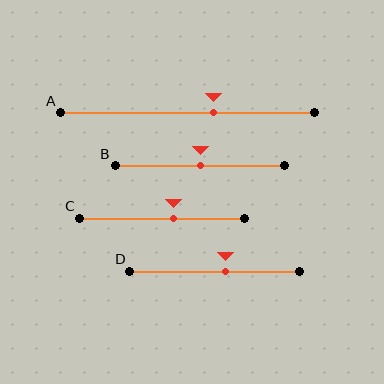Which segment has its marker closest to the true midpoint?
Segment B has its marker closest to the true midpoint.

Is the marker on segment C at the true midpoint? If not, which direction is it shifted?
No, the marker on segment C is shifted to the right by about 7% of the segment length.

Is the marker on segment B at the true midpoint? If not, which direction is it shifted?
Yes, the marker on segment B is at the true midpoint.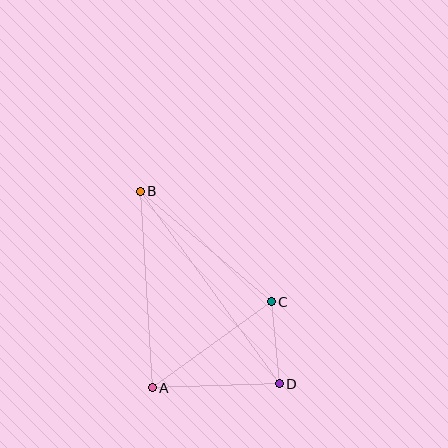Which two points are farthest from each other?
Points B and D are farthest from each other.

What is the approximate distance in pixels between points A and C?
The distance between A and C is approximately 147 pixels.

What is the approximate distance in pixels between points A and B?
The distance between A and B is approximately 197 pixels.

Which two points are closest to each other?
Points C and D are closest to each other.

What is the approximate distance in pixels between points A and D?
The distance between A and D is approximately 127 pixels.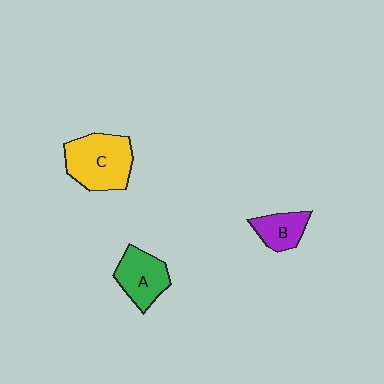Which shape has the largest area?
Shape C (yellow).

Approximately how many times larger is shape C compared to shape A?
Approximately 1.4 times.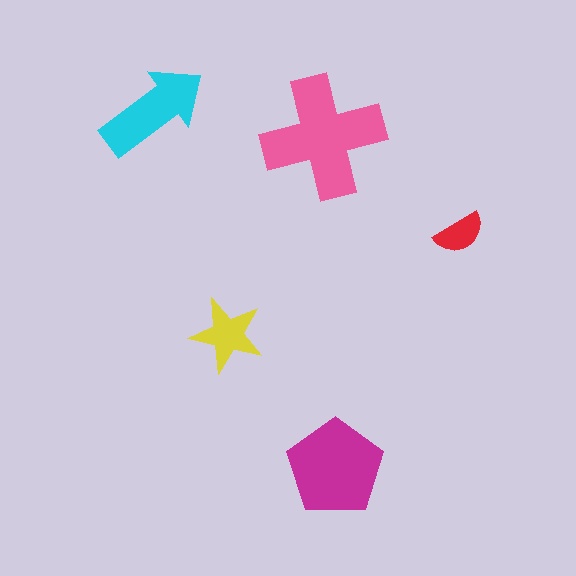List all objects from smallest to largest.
The red semicircle, the yellow star, the cyan arrow, the magenta pentagon, the pink cross.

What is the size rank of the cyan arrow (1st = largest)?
3rd.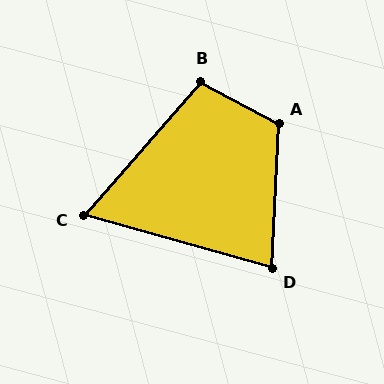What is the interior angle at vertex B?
Approximately 103 degrees (obtuse).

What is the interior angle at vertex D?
Approximately 77 degrees (acute).